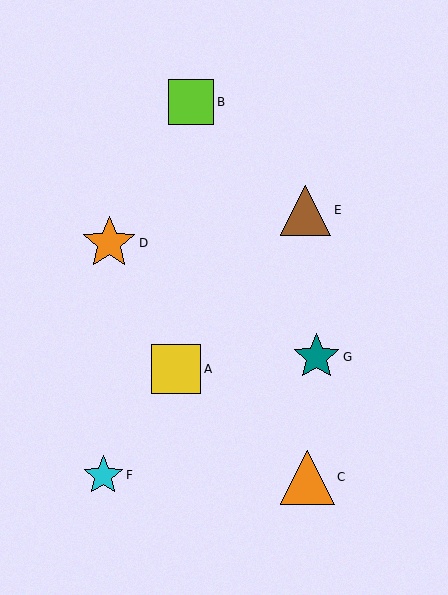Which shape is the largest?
The orange triangle (labeled C) is the largest.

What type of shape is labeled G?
Shape G is a teal star.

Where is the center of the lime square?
The center of the lime square is at (191, 102).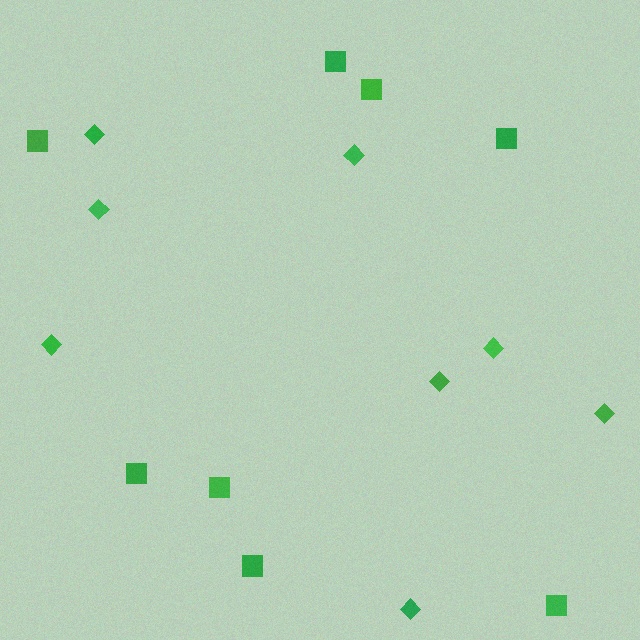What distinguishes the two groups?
There are 2 groups: one group of squares (8) and one group of diamonds (8).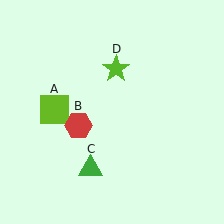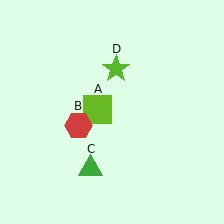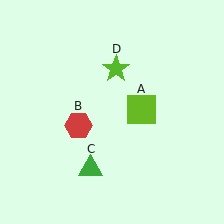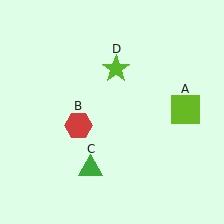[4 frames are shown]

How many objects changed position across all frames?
1 object changed position: lime square (object A).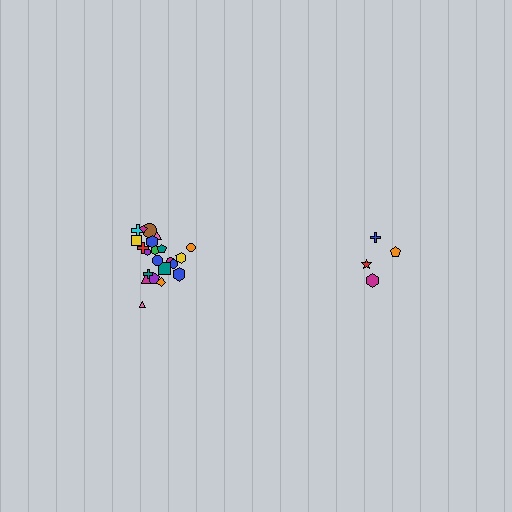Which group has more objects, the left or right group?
The left group.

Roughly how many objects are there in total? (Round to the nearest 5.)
Roughly 30 objects in total.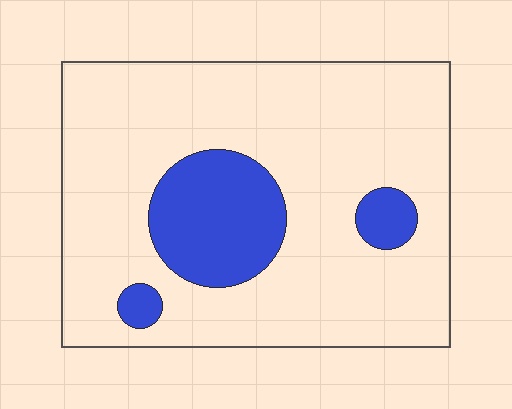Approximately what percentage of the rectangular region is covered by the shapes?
Approximately 20%.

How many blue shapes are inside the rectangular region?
3.